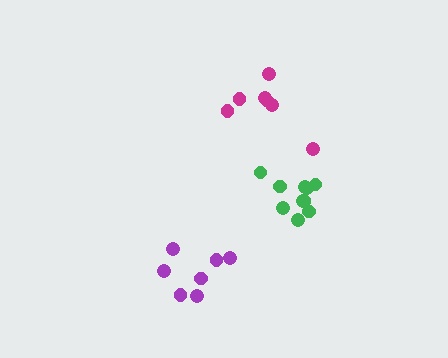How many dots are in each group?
Group 1: 7 dots, Group 2: 10 dots, Group 3: 7 dots (24 total).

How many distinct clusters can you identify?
There are 3 distinct clusters.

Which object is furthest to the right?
The green cluster is rightmost.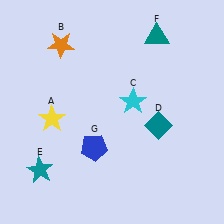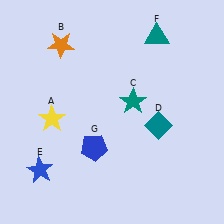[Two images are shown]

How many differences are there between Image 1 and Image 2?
There are 2 differences between the two images.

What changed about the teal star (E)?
In Image 1, E is teal. In Image 2, it changed to blue.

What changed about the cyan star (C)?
In Image 1, C is cyan. In Image 2, it changed to teal.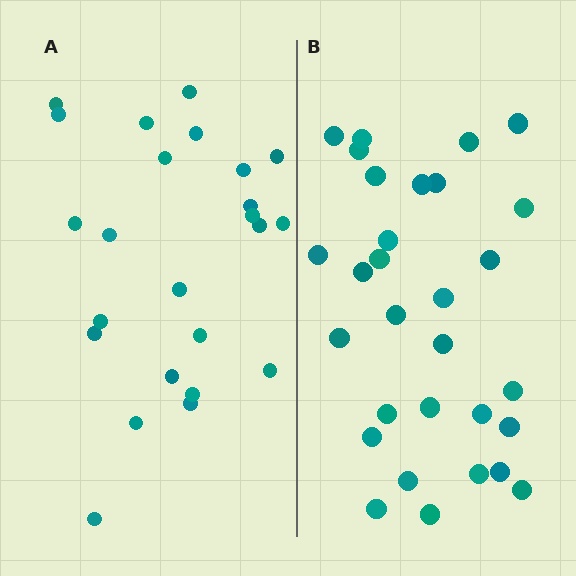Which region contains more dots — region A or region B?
Region B (the right region) has more dots.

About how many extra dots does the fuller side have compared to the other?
Region B has about 6 more dots than region A.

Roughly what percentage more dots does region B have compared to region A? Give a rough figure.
About 25% more.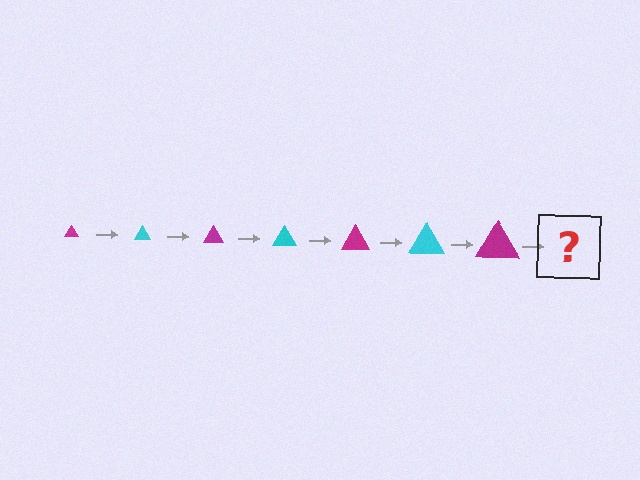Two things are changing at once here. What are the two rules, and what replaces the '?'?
The two rules are that the triangle grows larger each step and the color cycles through magenta and cyan. The '?' should be a cyan triangle, larger than the previous one.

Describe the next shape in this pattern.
It should be a cyan triangle, larger than the previous one.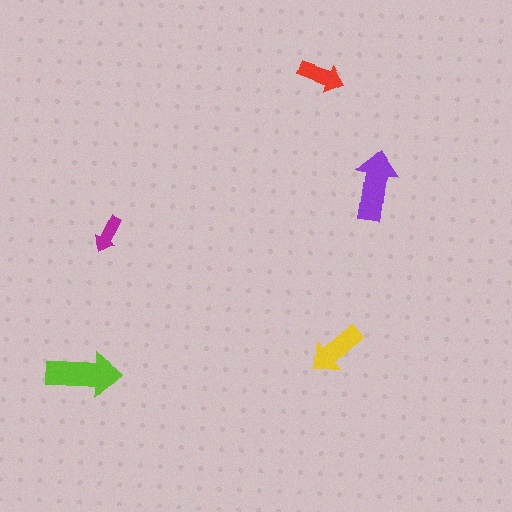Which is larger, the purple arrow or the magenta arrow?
The purple one.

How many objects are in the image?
There are 5 objects in the image.